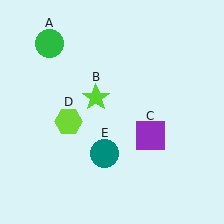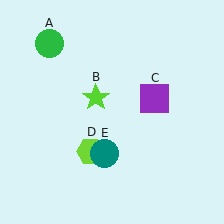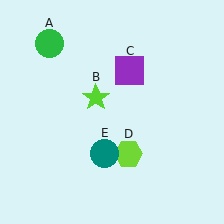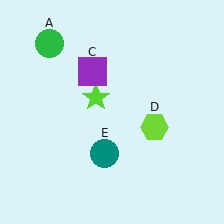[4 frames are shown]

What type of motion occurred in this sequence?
The purple square (object C), lime hexagon (object D) rotated counterclockwise around the center of the scene.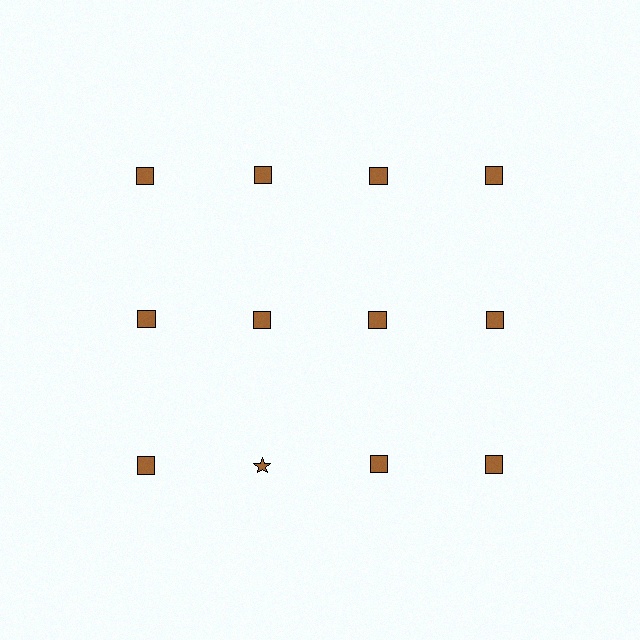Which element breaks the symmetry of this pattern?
The brown star in the third row, second from left column breaks the symmetry. All other shapes are brown squares.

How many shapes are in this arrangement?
There are 12 shapes arranged in a grid pattern.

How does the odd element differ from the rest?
It has a different shape: star instead of square.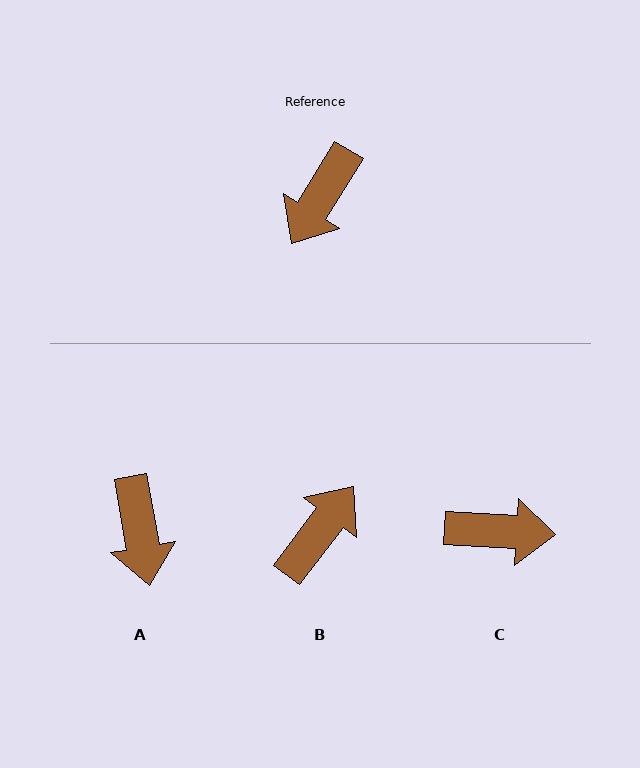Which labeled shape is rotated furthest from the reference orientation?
B, about 175 degrees away.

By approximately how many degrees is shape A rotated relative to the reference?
Approximately 42 degrees counter-clockwise.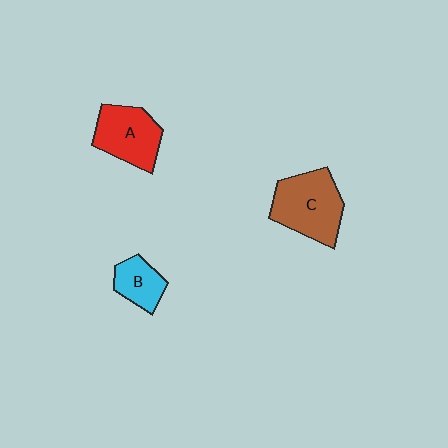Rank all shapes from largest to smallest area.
From largest to smallest: C (brown), A (red), B (cyan).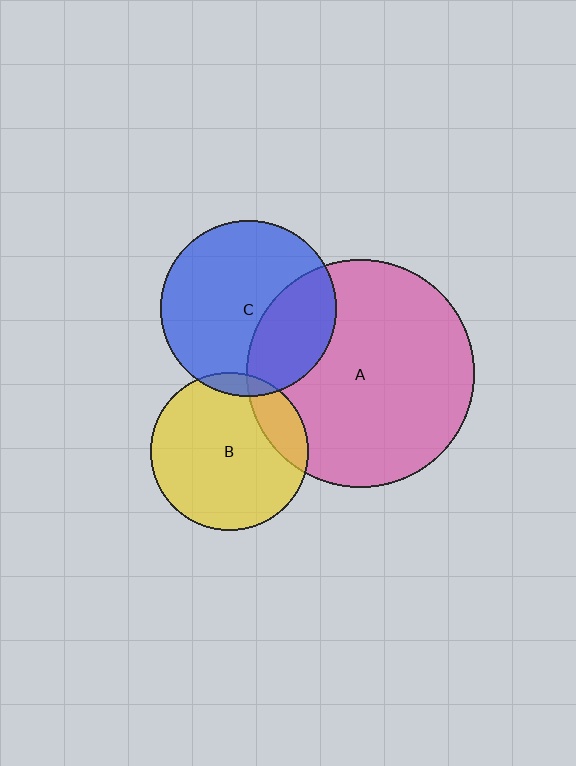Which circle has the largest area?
Circle A (pink).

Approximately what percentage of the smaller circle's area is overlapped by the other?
Approximately 5%.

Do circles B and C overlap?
Yes.